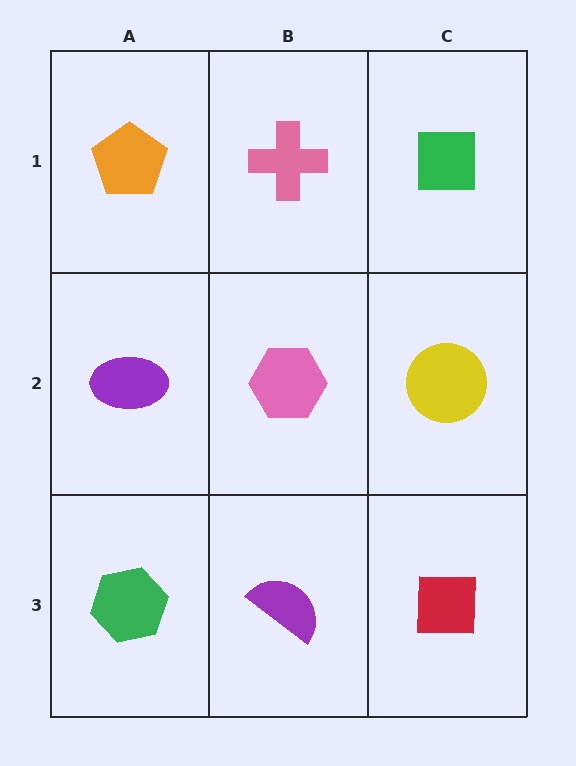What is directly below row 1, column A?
A purple ellipse.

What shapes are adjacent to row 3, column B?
A pink hexagon (row 2, column B), a green hexagon (row 3, column A), a red square (row 3, column C).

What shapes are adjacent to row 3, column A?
A purple ellipse (row 2, column A), a purple semicircle (row 3, column B).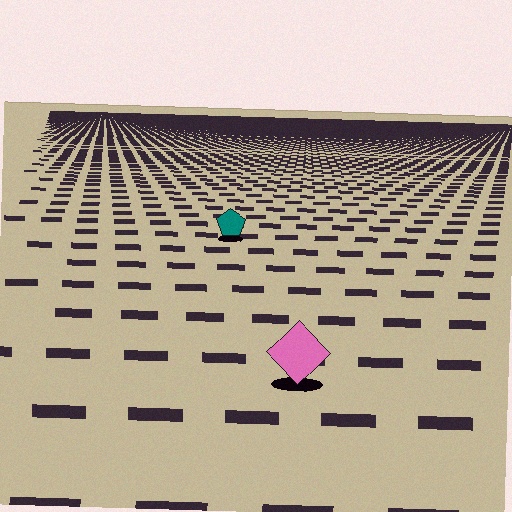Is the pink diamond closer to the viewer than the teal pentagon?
Yes. The pink diamond is closer — you can tell from the texture gradient: the ground texture is coarser near it.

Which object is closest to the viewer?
The pink diamond is closest. The texture marks near it are larger and more spread out.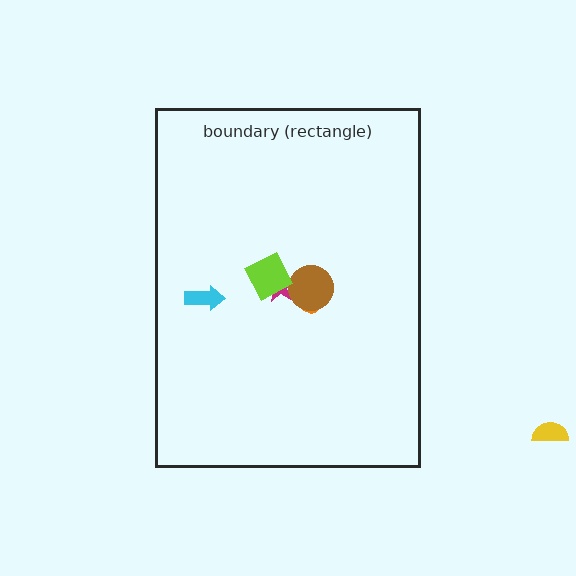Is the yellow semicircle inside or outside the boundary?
Outside.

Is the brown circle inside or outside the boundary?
Inside.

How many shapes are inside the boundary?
5 inside, 1 outside.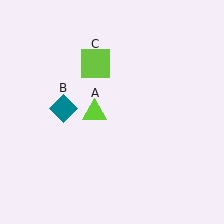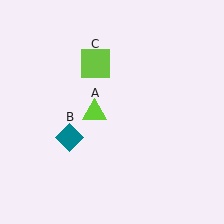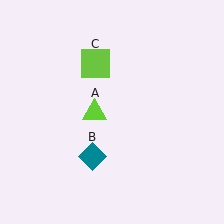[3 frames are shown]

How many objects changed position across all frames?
1 object changed position: teal diamond (object B).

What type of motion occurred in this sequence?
The teal diamond (object B) rotated counterclockwise around the center of the scene.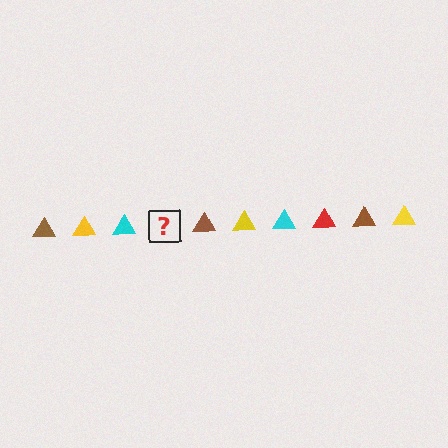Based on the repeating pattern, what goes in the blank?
The blank should be a red triangle.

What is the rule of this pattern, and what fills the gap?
The rule is that the pattern cycles through brown, yellow, cyan, red triangles. The gap should be filled with a red triangle.